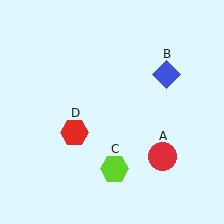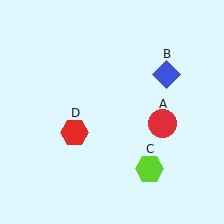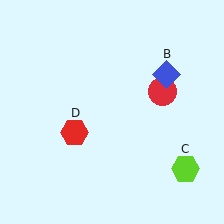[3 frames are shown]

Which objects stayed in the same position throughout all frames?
Blue diamond (object B) and red hexagon (object D) remained stationary.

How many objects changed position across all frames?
2 objects changed position: red circle (object A), lime hexagon (object C).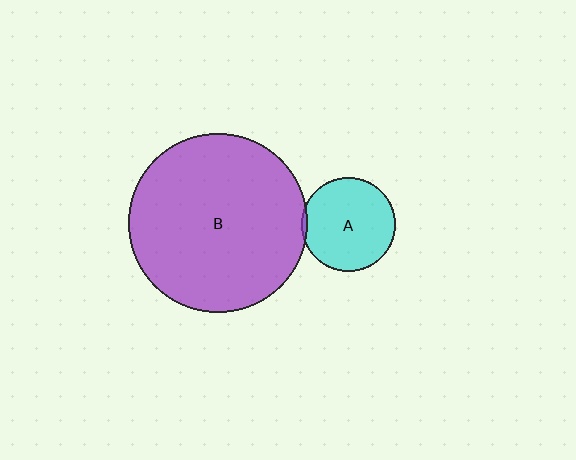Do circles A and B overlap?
Yes.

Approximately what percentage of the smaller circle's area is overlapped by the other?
Approximately 5%.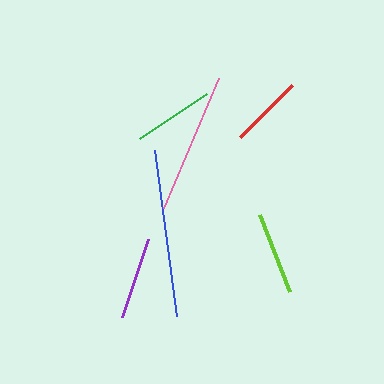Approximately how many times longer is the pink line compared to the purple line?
The pink line is approximately 1.7 times the length of the purple line.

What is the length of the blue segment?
The blue segment is approximately 168 pixels long.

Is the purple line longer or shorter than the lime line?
The purple line is longer than the lime line.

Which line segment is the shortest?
The red line is the shortest at approximately 73 pixels.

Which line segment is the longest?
The blue line is the longest at approximately 168 pixels.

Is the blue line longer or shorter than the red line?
The blue line is longer than the red line.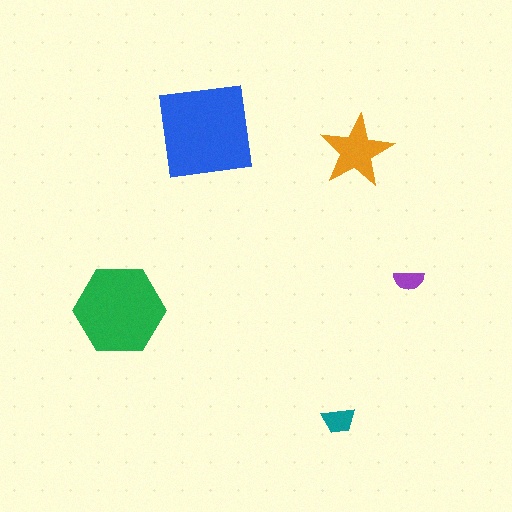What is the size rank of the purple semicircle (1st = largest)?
5th.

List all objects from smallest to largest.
The purple semicircle, the teal trapezoid, the orange star, the green hexagon, the blue square.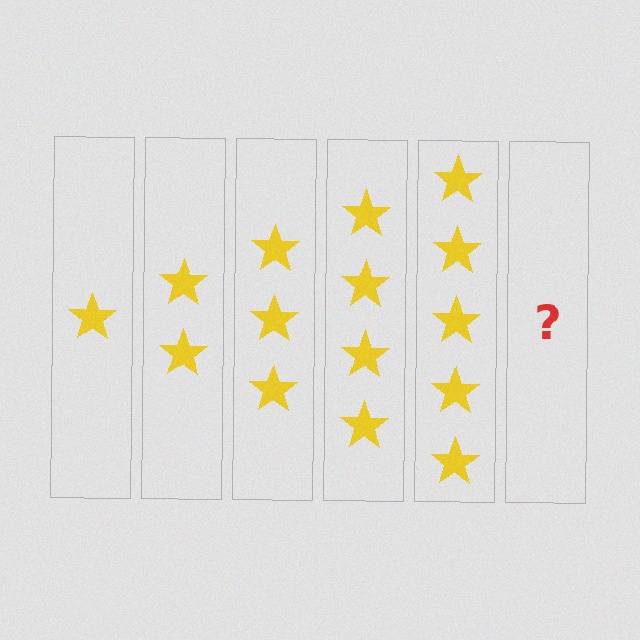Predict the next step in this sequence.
The next step is 6 stars.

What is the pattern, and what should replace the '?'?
The pattern is that each step adds one more star. The '?' should be 6 stars.